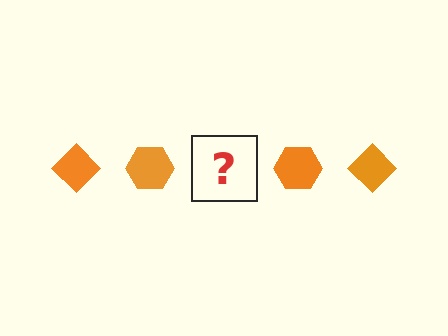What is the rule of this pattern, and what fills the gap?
The rule is that the pattern cycles through diamond, hexagon shapes in orange. The gap should be filled with an orange diamond.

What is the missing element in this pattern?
The missing element is an orange diamond.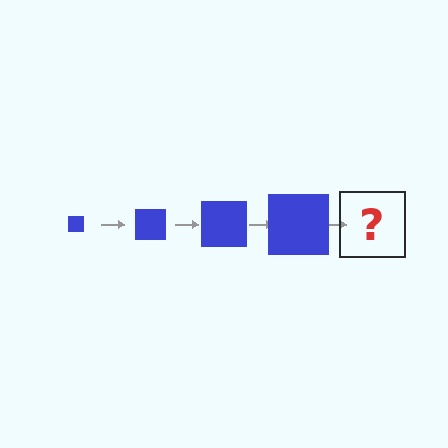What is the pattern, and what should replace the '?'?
The pattern is that the square gets progressively larger each step. The '?' should be a blue square, larger than the previous one.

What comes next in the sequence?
The next element should be a blue square, larger than the previous one.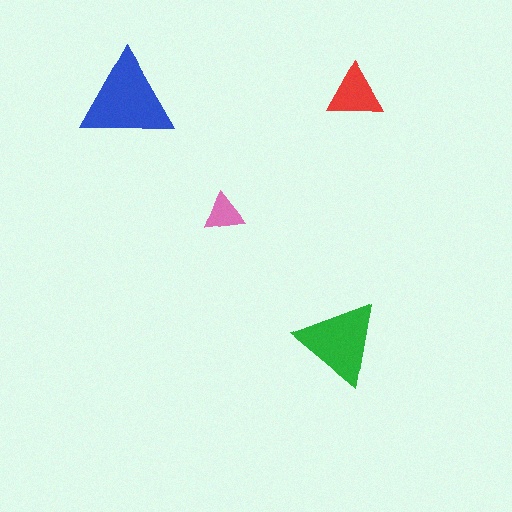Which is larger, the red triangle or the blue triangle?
The blue one.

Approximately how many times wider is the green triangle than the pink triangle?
About 2 times wider.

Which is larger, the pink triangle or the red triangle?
The red one.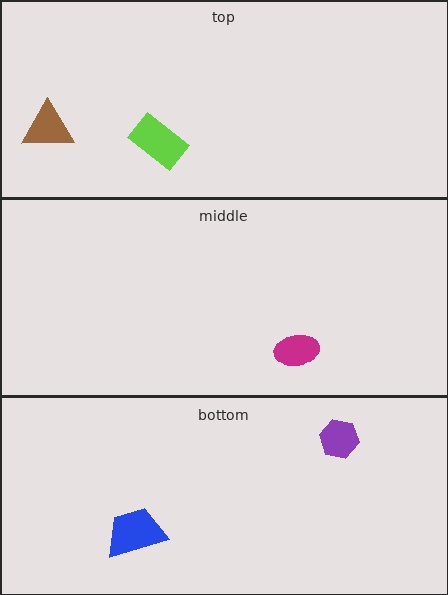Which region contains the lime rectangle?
The top region.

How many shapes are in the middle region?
1.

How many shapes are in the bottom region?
2.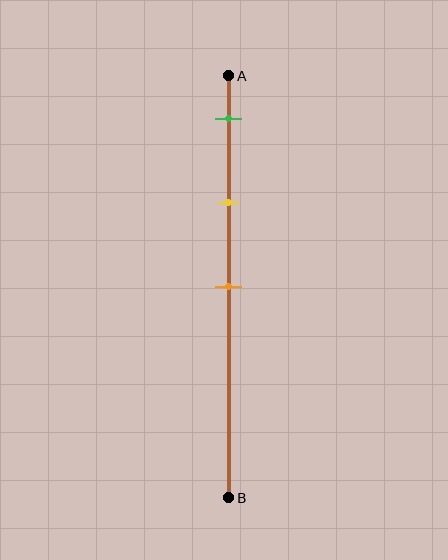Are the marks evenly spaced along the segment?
Yes, the marks are approximately evenly spaced.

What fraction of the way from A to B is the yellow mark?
The yellow mark is approximately 30% (0.3) of the way from A to B.